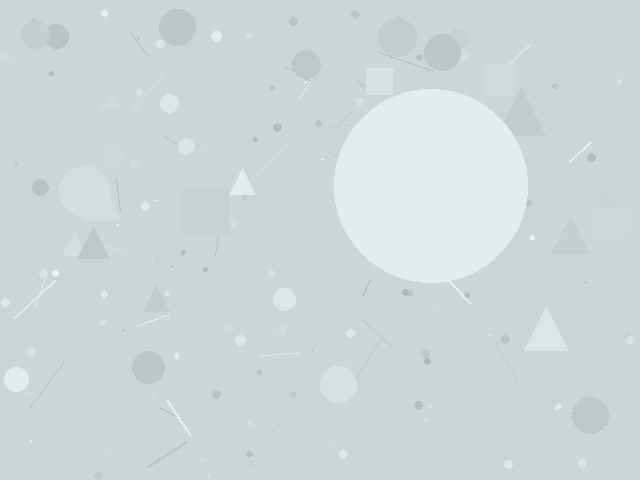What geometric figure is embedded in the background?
A circle is embedded in the background.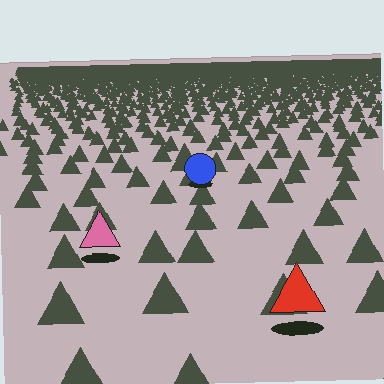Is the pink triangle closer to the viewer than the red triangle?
No. The red triangle is closer — you can tell from the texture gradient: the ground texture is coarser near it.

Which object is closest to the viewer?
The red triangle is closest. The texture marks near it are larger and more spread out.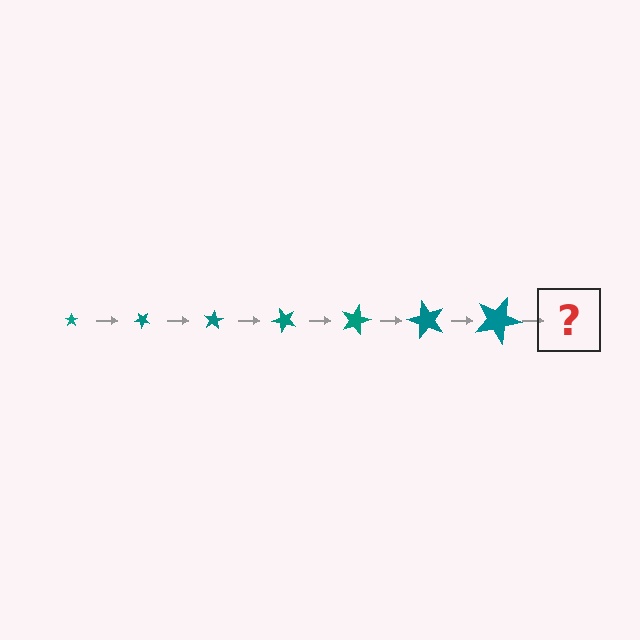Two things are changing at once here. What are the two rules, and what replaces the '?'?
The two rules are that the star grows larger each step and it rotates 40 degrees each step. The '?' should be a star, larger than the previous one and rotated 280 degrees from the start.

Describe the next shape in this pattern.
It should be a star, larger than the previous one and rotated 280 degrees from the start.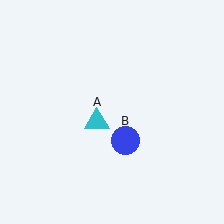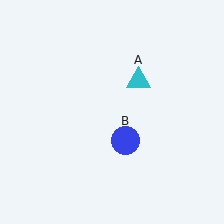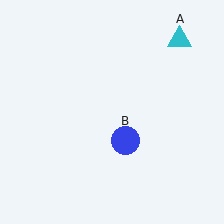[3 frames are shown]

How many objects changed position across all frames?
1 object changed position: cyan triangle (object A).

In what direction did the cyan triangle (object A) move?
The cyan triangle (object A) moved up and to the right.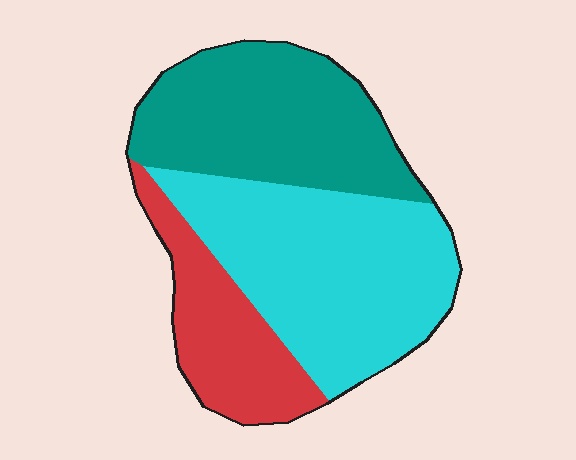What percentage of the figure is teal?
Teal covers about 35% of the figure.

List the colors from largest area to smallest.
From largest to smallest: cyan, teal, red.